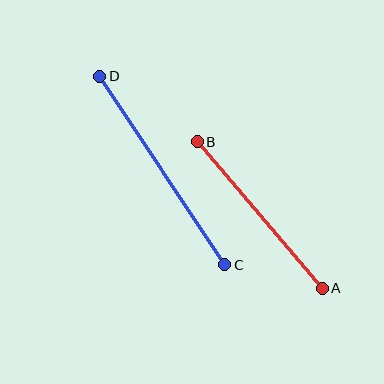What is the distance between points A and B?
The distance is approximately 192 pixels.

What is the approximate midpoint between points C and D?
The midpoint is at approximately (162, 170) pixels.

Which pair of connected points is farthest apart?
Points C and D are farthest apart.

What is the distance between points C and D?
The distance is approximately 226 pixels.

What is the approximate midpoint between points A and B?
The midpoint is at approximately (260, 215) pixels.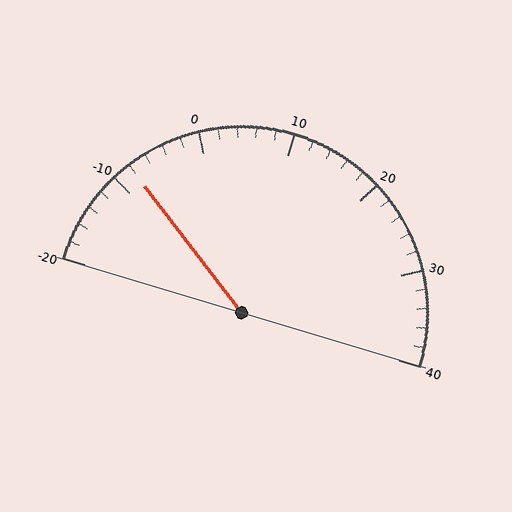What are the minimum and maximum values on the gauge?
The gauge ranges from -20 to 40.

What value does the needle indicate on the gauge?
The needle indicates approximately -8.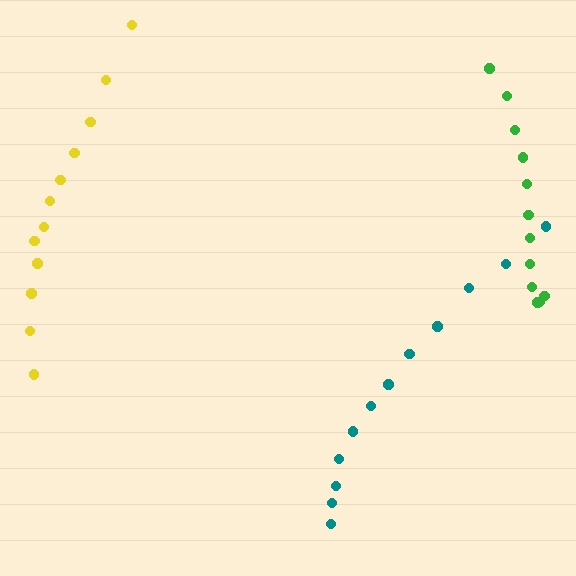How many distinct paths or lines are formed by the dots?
There are 3 distinct paths.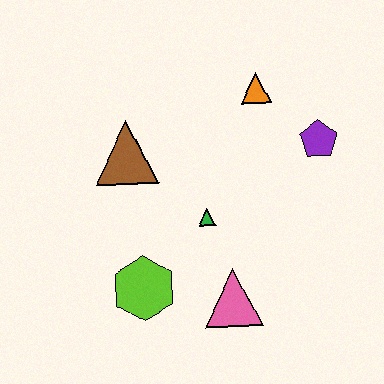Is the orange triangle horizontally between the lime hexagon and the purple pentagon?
Yes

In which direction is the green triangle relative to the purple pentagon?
The green triangle is to the left of the purple pentagon.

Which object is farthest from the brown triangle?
The purple pentagon is farthest from the brown triangle.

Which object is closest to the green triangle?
The pink triangle is closest to the green triangle.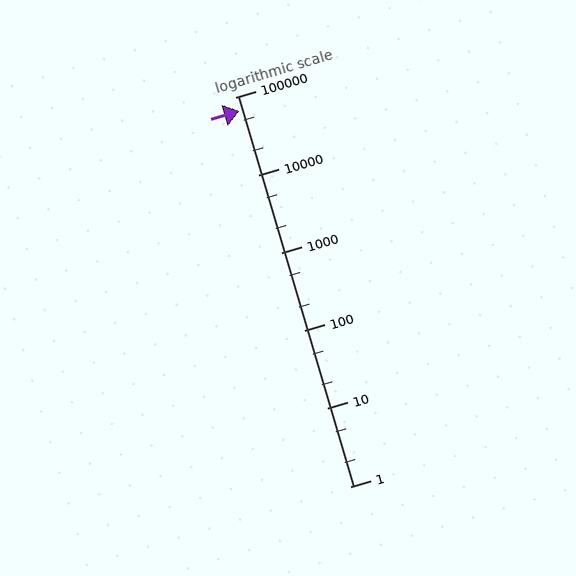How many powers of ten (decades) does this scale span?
The scale spans 5 decades, from 1 to 100000.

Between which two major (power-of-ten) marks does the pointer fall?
The pointer is between 10000 and 100000.